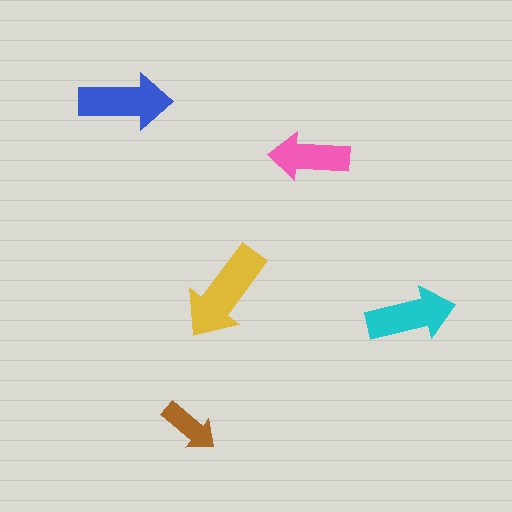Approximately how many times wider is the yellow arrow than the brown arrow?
About 1.5 times wider.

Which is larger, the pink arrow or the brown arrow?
The pink one.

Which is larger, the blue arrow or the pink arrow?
The blue one.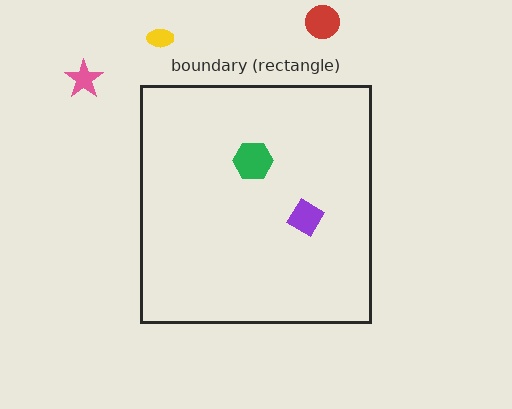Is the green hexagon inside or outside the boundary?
Inside.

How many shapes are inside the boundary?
2 inside, 3 outside.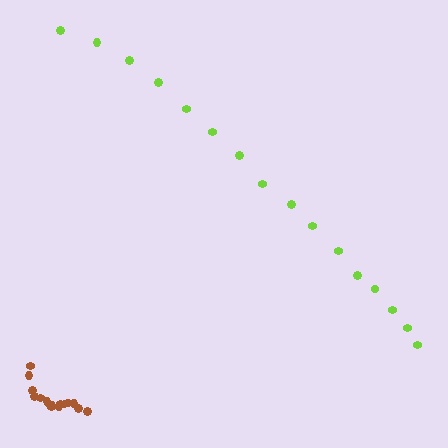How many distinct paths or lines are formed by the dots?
There are 2 distinct paths.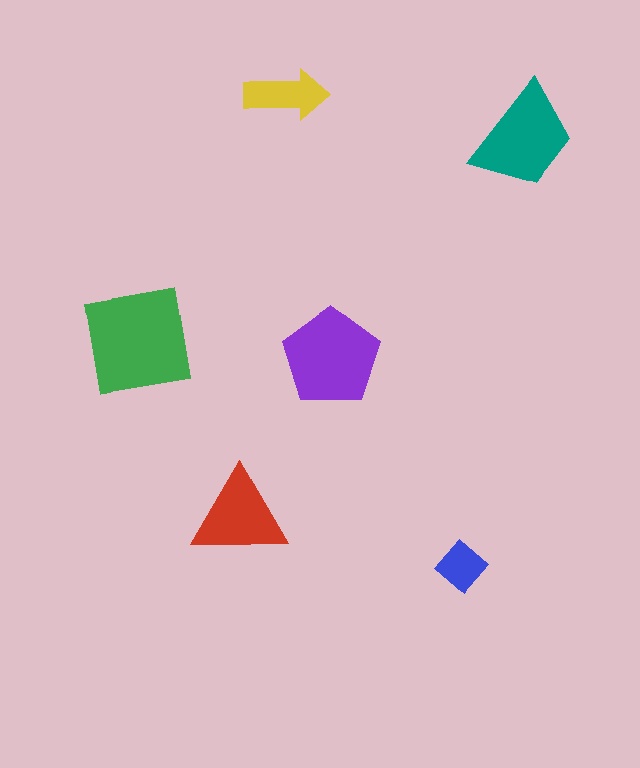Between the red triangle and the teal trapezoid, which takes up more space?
The teal trapezoid.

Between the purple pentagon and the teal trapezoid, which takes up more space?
The purple pentagon.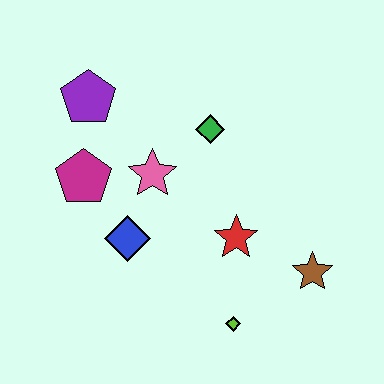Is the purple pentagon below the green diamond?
No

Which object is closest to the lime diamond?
The red star is closest to the lime diamond.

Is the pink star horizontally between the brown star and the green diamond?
No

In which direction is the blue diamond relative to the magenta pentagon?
The blue diamond is below the magenta pentagon.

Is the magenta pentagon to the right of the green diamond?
No